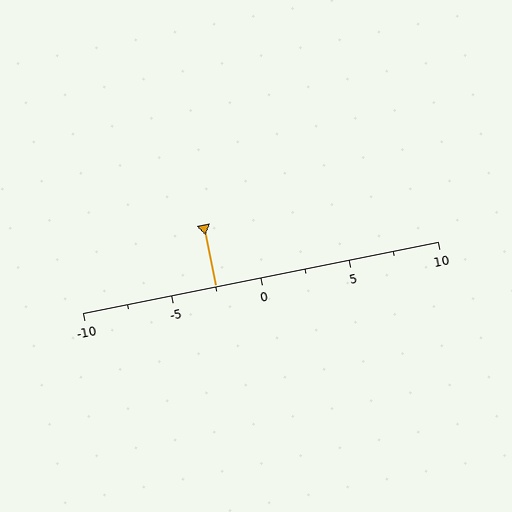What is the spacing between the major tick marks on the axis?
The major ticks are spaced 5 apart.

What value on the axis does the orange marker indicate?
The marker indicates approximately -2.5.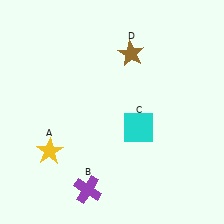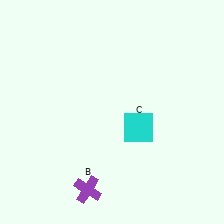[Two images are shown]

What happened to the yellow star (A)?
The yellow star (A) was removed in Image 2. It was in the bottom-left area of Image 1.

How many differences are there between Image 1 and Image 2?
There are 2 differences between the two images.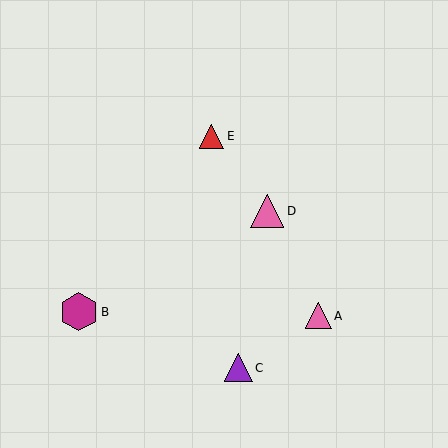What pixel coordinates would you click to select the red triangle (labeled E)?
Click at (212, 136) to select the red triangle E.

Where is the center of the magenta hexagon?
The center of the magenta hexagon is at (79, 312).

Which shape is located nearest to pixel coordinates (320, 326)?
The pink triangle (labeled A) at (318, 316) is nearest to that location.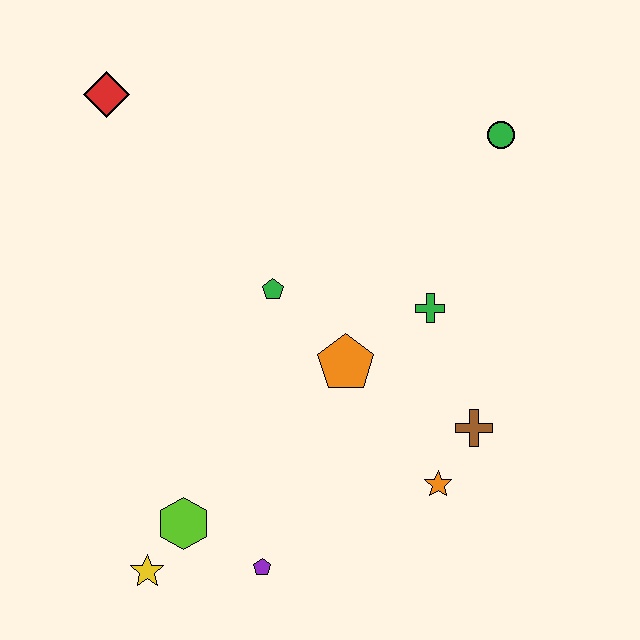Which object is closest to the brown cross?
The orange star is closest to the brown cross.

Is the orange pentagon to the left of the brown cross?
Yes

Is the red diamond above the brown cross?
Yes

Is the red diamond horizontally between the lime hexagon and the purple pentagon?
No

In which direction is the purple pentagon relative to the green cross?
The purple pentagon is below the green cross.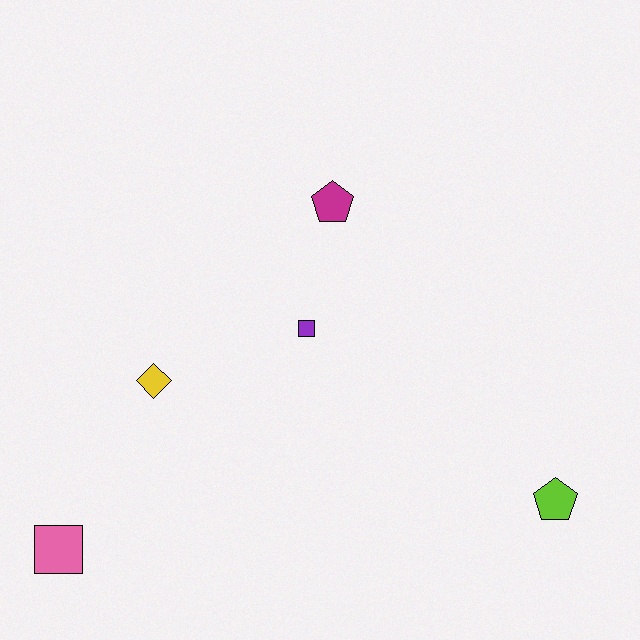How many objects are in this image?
There are 5 objects.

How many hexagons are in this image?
There are no hexagons.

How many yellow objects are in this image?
There is 1 yellow object.